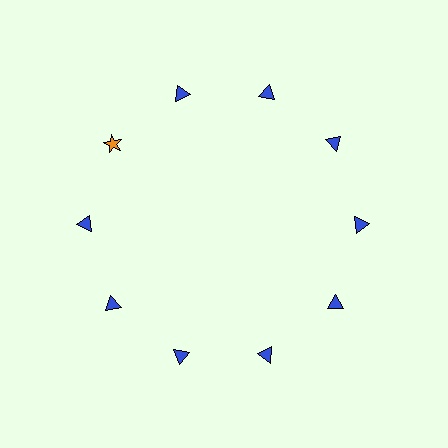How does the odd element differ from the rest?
It differs in both color (orange instead of blue) and shape (star instead of triangle).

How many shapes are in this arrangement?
There are 10 shapes arranged in a ring pattern.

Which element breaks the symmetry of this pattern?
The orange star at roughly the 10 o'clock position breaks the symmetry. All other shapes are blue triangles.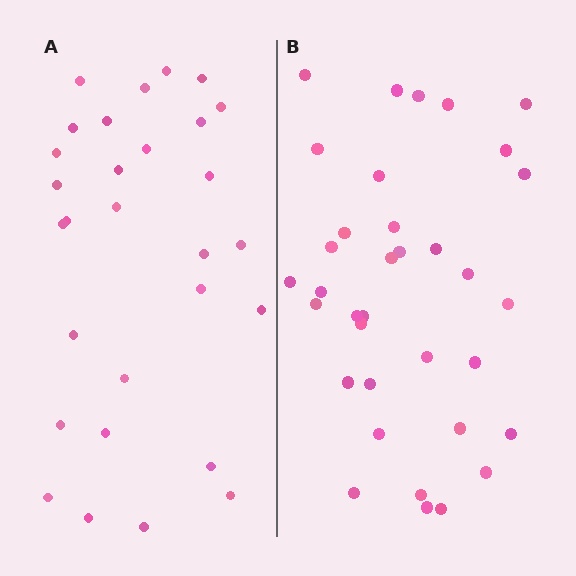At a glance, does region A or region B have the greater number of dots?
Region B (the right region) has more dots.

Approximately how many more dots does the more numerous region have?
Region B has about 6 more dots than region A.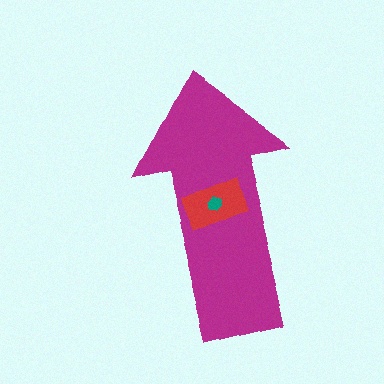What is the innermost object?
The teal hexagon.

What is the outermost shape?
The magenta arrow.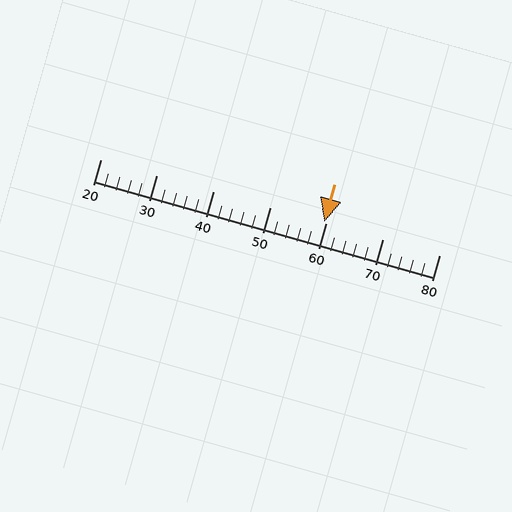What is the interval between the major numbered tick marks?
The major tick marks are spaced 10 units apart.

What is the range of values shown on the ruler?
The ruler shows values from 20 to 80.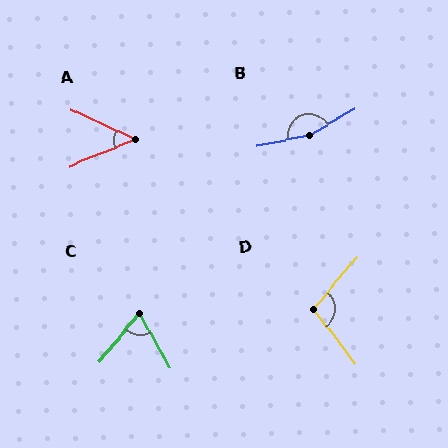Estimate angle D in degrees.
Approximately 102 degrees.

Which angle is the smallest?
A, at approximately 47 degrees.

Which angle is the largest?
B, at approximately 162 degrees.